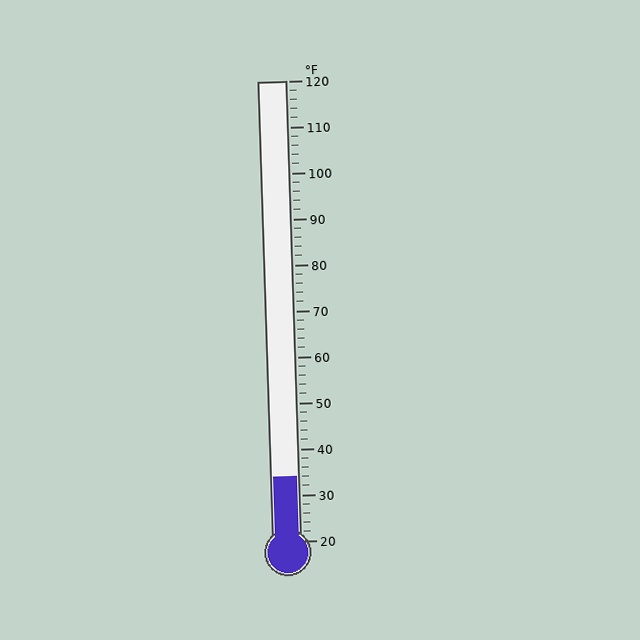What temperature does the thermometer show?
The thermometer shows approximately 34°F.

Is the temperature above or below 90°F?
The temperature is below 90°F.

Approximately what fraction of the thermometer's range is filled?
The thermometer is filled to approximately 15% of its range.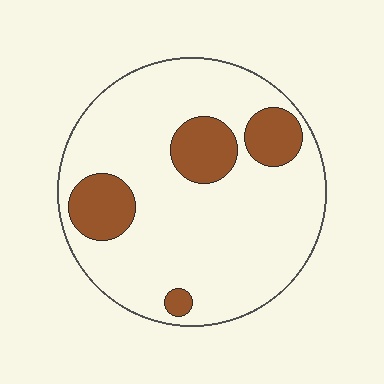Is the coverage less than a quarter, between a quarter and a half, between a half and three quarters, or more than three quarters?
Less than a quarter.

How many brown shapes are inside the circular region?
4.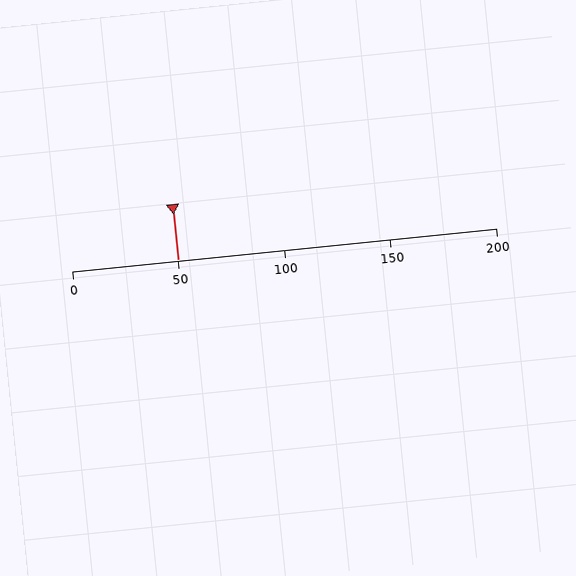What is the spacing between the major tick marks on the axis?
The major ticks are spaced 50 apart.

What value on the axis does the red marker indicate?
The marker indicates approximately 50.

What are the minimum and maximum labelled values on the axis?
The axis runs from 0 to 200.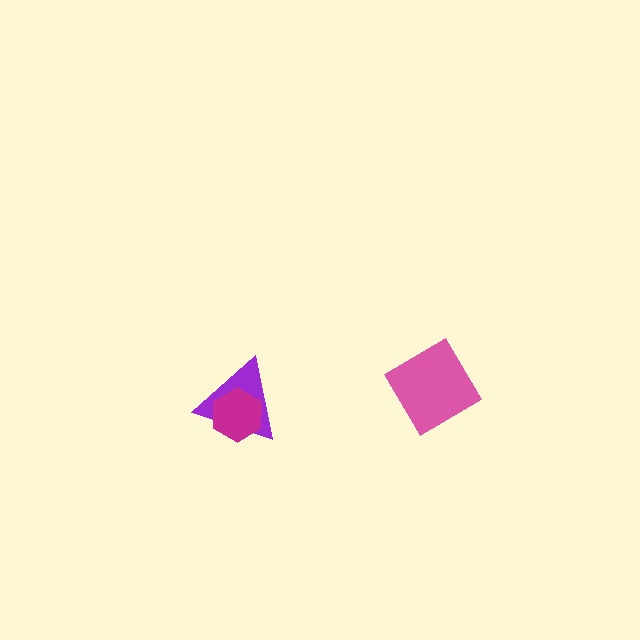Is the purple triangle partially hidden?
Yes, it is partially covered by another shape.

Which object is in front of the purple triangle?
The magenta hexagon is in front of the purple triangle.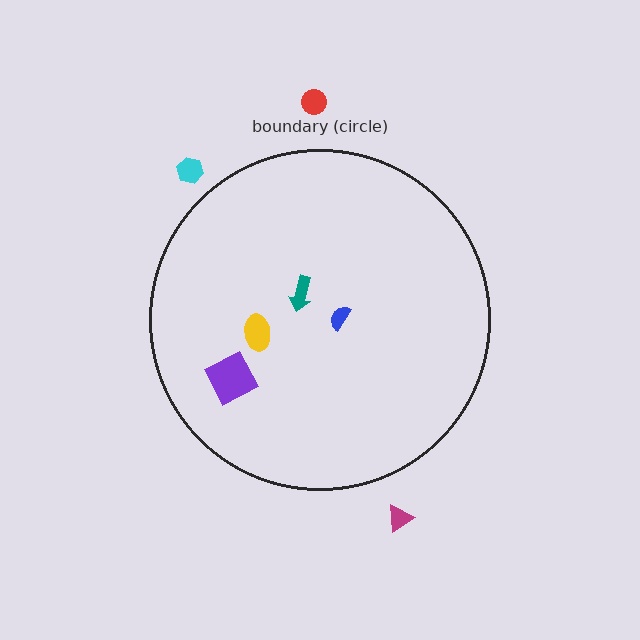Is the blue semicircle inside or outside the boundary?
Inside.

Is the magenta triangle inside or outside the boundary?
Outside.